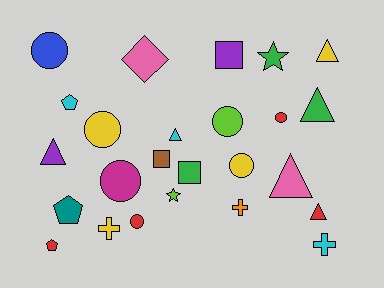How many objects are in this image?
There are 25 objects.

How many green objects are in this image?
There are 3 green objects.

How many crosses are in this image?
There are 3 crosses.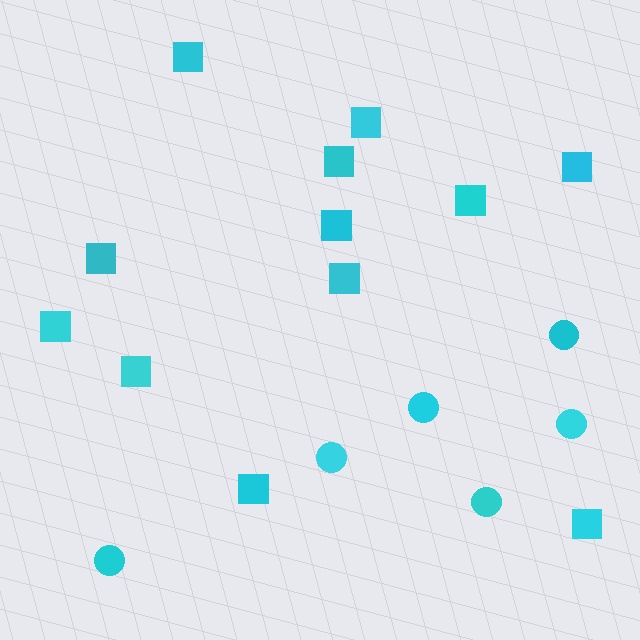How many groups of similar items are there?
There are 2 groups: one group of squares (12) and one group of circles (6).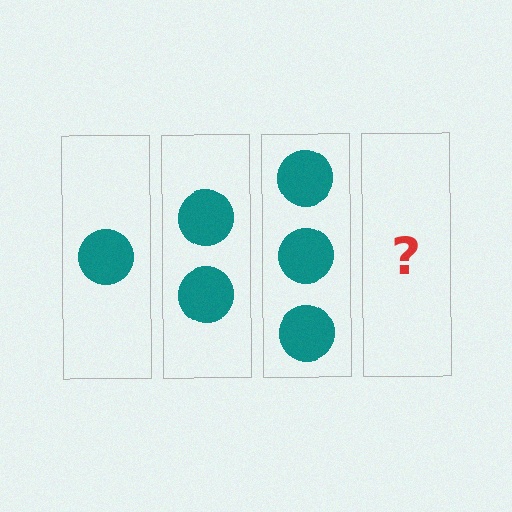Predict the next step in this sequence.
The next step is 4 circles.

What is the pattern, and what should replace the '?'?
The pattern is that each step adds one more circle. The '?' should be 4 circles.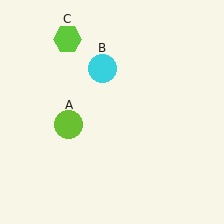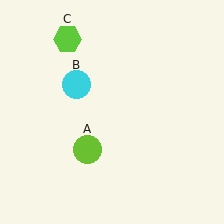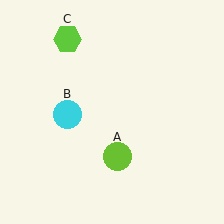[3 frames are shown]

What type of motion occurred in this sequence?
The lime circle (object A), cyan circle (object B) rotated counterclockwise around the center of the scene.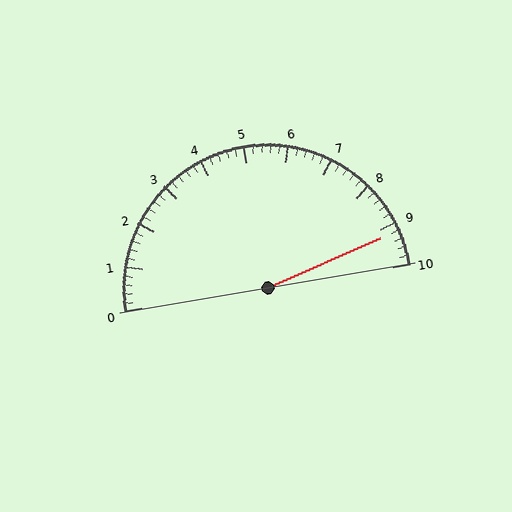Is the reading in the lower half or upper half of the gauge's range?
The reading is in the upper half of the range (0 to 10).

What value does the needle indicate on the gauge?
The needle indicates approximately 9.2.